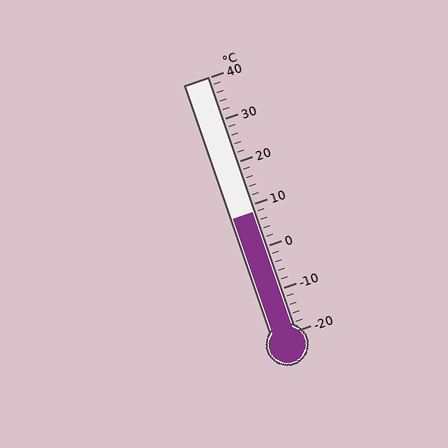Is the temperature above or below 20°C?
The temperature is below 20°C.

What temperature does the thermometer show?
The thermometer shows approximately 8°C.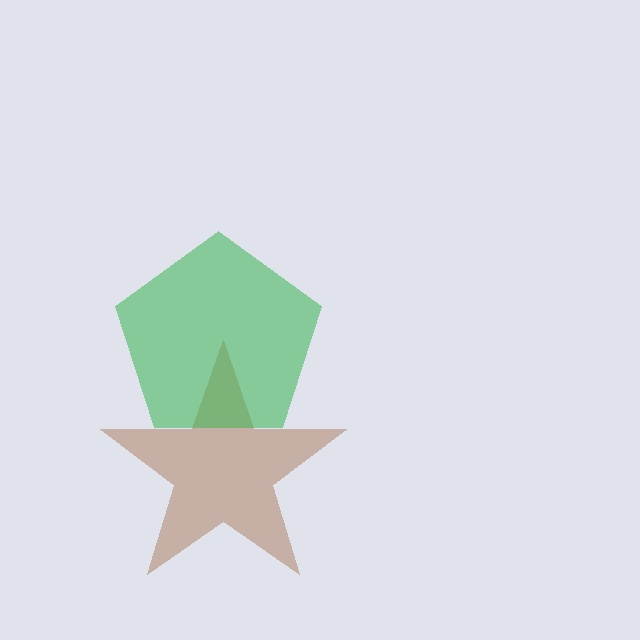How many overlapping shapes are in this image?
There are 2 overlapping shapes in the image.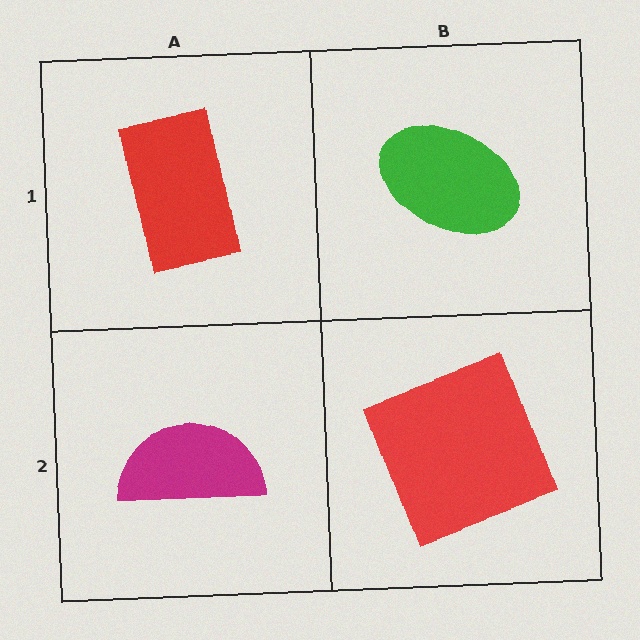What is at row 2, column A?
A magenta semicircle.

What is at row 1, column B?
A green ellipse.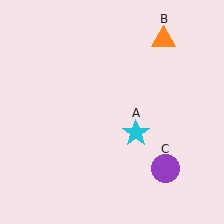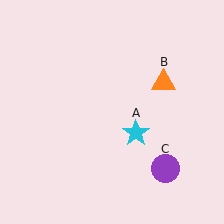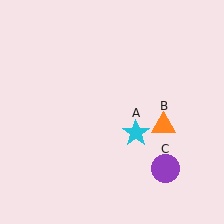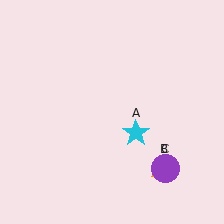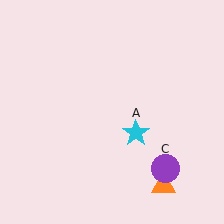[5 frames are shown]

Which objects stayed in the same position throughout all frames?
Cyan star (object A) and purple circle (object C) remained stationary.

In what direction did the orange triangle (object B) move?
The orange triangle (object B) moved down.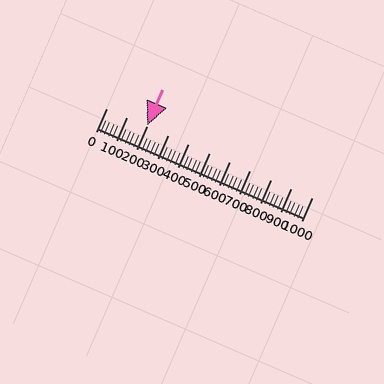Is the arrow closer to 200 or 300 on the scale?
The arrow is closer to 200.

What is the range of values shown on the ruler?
The ruler shows values from 0 to 1000.